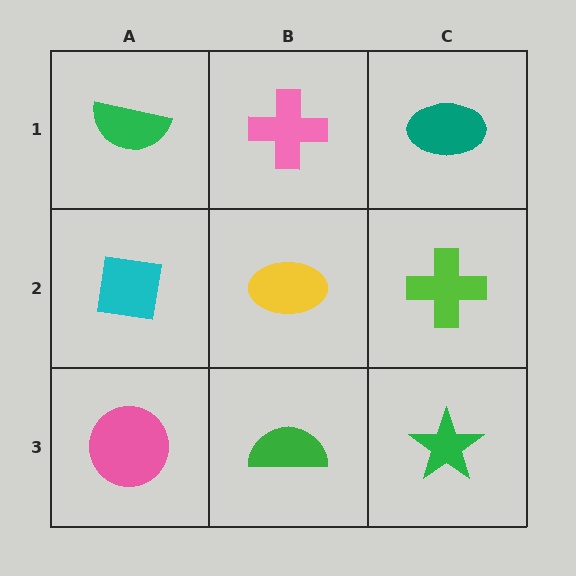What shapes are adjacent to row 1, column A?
A cyan square (row 2, column A), a pink cross (row 1, column B).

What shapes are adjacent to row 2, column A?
A green semicircle (row 1, column A), a pink circle (row 3, column A), a yellow ellipse (row 2, column B).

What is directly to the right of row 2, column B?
A lime cross.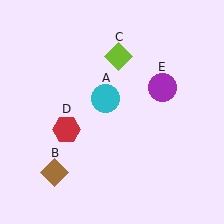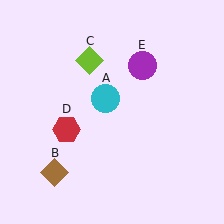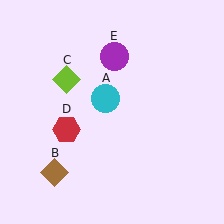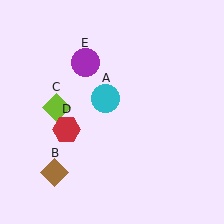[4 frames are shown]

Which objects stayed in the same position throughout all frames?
Cyan circle (object A) and brown diamond (object B) and red hexagon (object D) remained stationary.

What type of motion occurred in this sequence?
The lime diamond (object C), purple circle (object E) rotated counterclockwise around the center of the scene.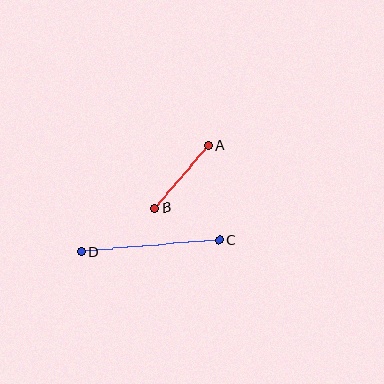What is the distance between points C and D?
The distance is approximately 138 pixels.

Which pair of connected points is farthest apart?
Points C and D are farthest apart.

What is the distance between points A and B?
The distance is approximately 82 pixels.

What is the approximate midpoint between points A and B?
The midpoint is at approximately (182, 177) pixels.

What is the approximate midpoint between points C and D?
The midpoint is at approximately (150, 246) pixels.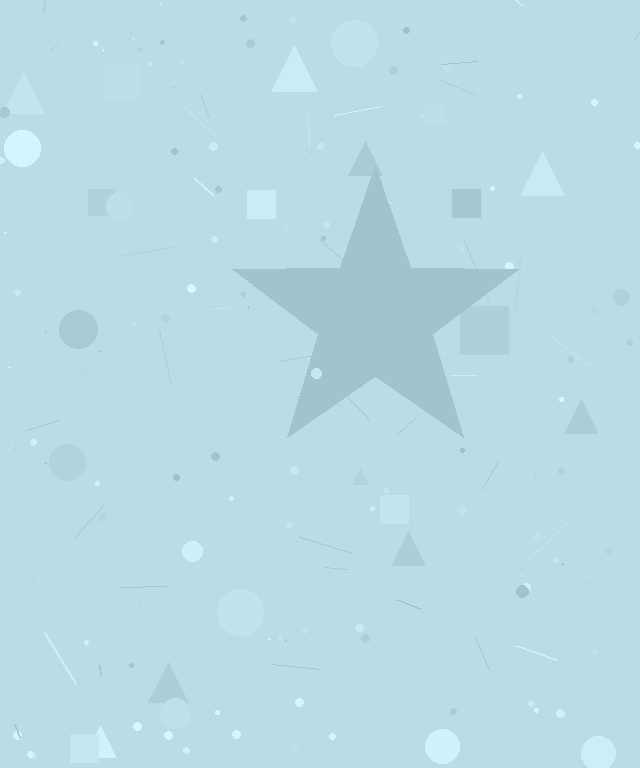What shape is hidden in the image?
A star is hidden in the image.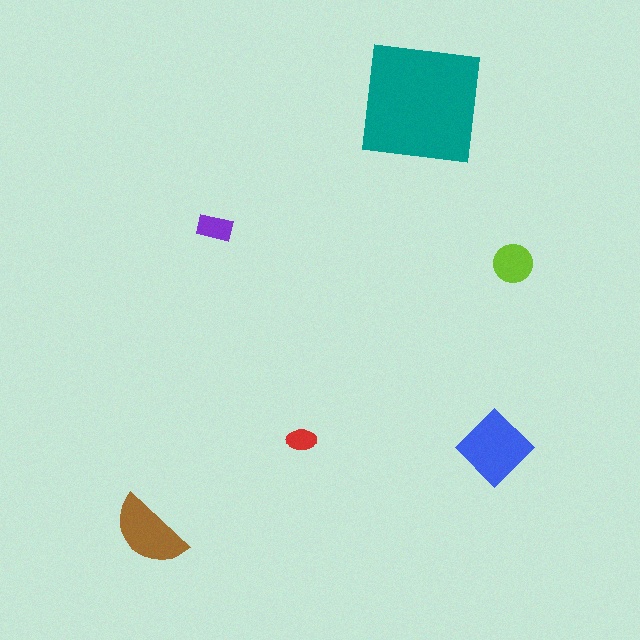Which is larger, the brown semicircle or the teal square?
The teal square.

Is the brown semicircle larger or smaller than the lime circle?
Larger.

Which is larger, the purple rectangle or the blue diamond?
The blue diamond.